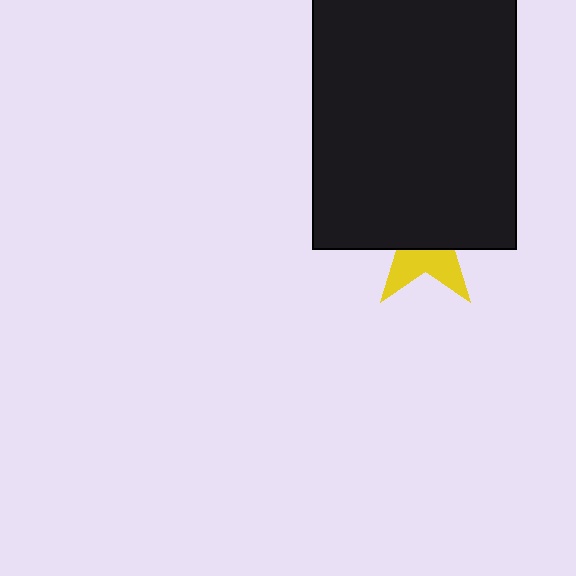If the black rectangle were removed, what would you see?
You would see the complete yellow star.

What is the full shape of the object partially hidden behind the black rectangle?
The partially hidden object is a yellow star.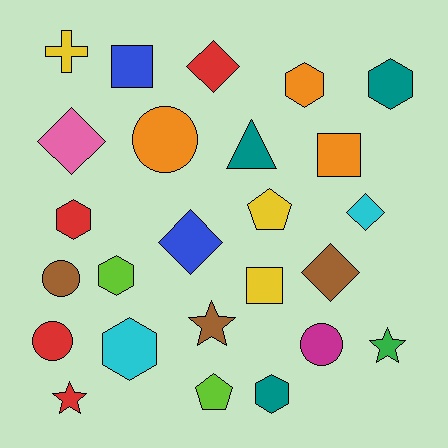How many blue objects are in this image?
There are 2 blue objects.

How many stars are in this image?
There are 3 stars.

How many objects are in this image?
There are 25 objects.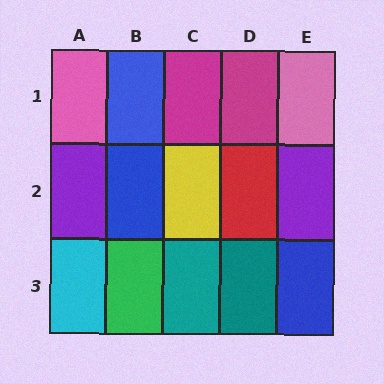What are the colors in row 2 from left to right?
Purple, blue, yellow, red, purple.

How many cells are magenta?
2 cells are magenta.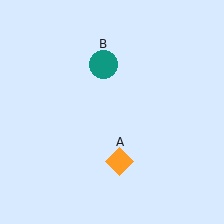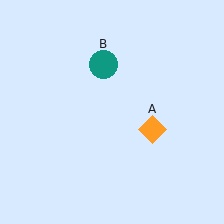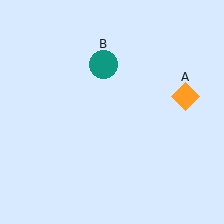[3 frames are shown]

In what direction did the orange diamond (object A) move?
The orange diamond (object A) moved up and to the right.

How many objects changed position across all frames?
1 object changed position: orange diamond (object A).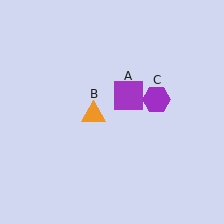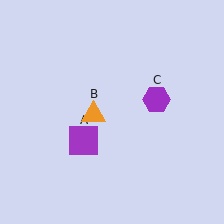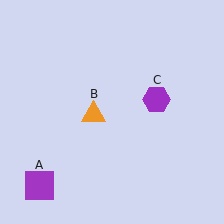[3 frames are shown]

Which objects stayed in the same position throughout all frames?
Orange triangle (object B) and purple hexagon (object C) remained stationary.